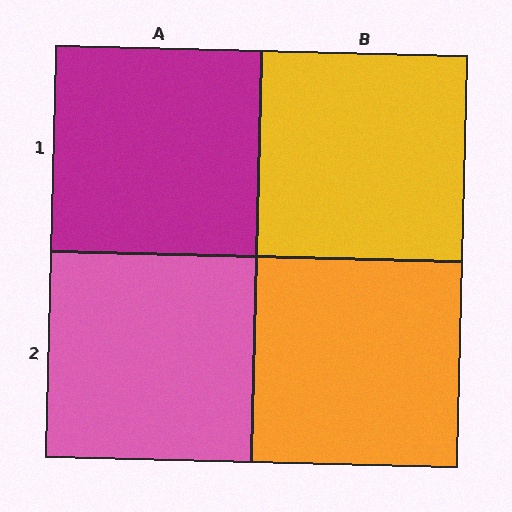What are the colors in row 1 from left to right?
Magenta, yellow.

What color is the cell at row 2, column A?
Pink.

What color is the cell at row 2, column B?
Orange.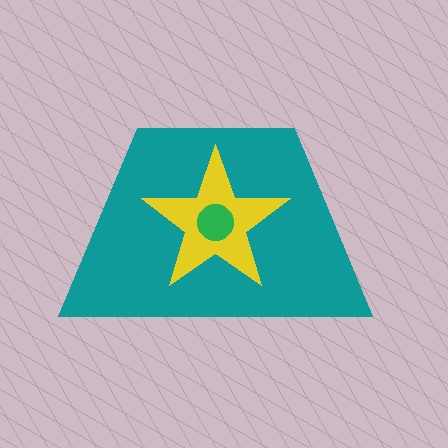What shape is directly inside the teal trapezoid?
The yellow star.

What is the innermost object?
The green circle.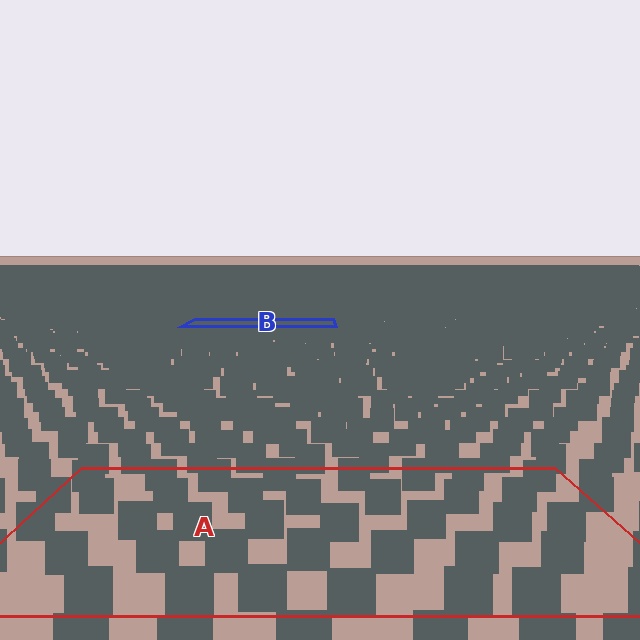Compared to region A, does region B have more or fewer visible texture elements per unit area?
Region B has more texture elements per unit area — they are packed more densely because it is farther away.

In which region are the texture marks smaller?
The texture marks are smaller in region B, because it is farther away.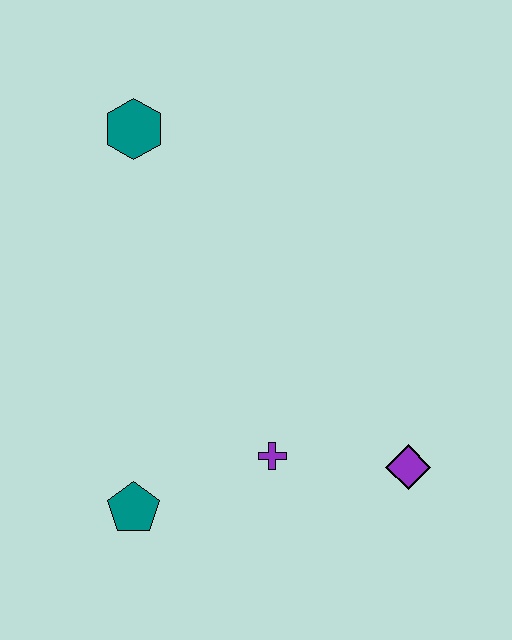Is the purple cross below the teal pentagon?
No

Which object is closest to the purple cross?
The purple diamond is closest to the purple cross.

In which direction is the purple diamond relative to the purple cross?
The purple diamond is to the right of the purple cross.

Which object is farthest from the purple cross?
The teal hexagon is farthest from the purple cross.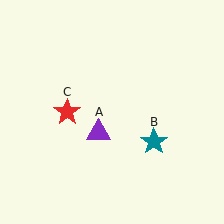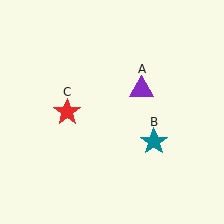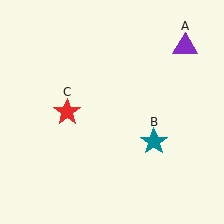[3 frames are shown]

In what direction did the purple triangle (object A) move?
The purple triangle (object A) moved up and to the right.